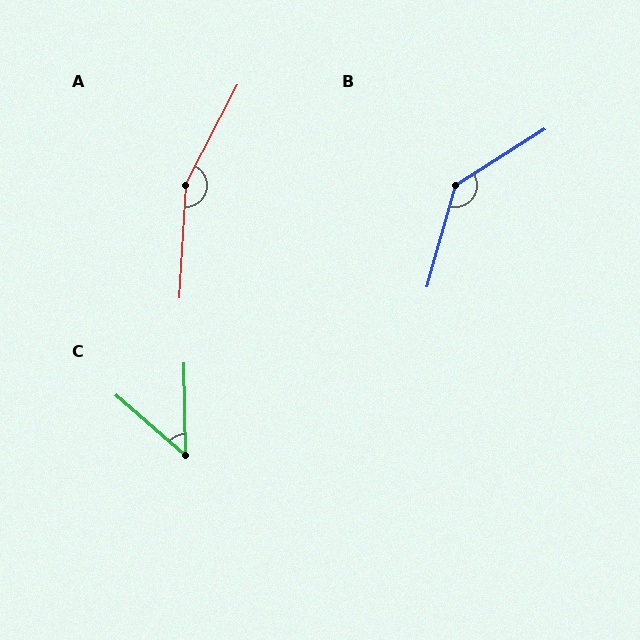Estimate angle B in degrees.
Approximately 138 degrees.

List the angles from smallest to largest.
C (48°), B (138°), A (156°).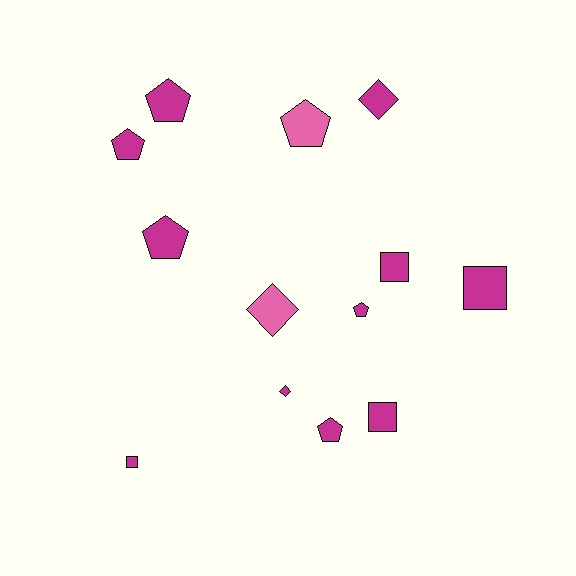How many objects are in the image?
There are 13 objects.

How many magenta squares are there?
There are 4 magenta squares.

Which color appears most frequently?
Magenta, with 11 objects.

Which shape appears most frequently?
Pentagon, with 6 objects.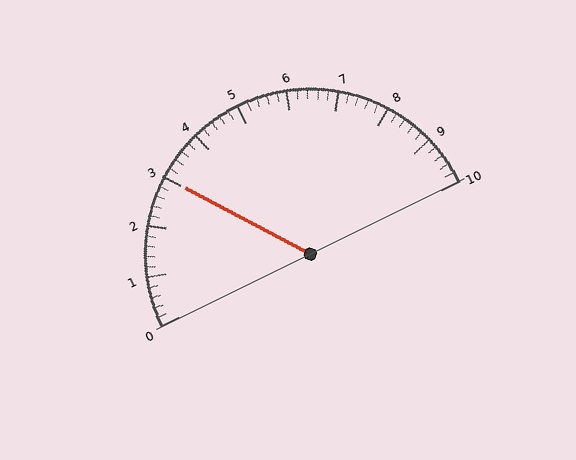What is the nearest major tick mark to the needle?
The nearest major tick mark is 3.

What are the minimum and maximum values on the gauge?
The gauge ranges from 0 to 10.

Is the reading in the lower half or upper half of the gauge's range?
The reading is in the lower half of the range (0 to 10).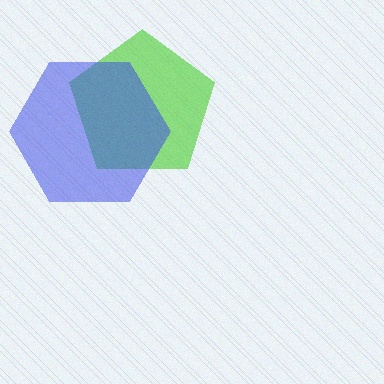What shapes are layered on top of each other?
The layered shapes are: a lime pentagon, a blue hexagon.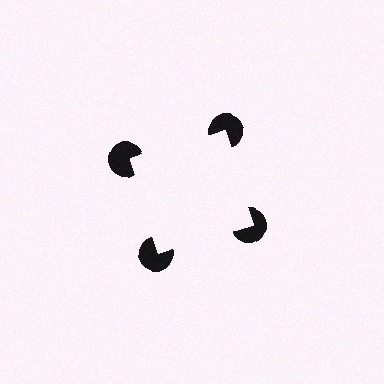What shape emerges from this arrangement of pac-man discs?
An illusory square — its edges are inferred from the aligned wedge cuts in the pac-man discs, not physically drawn.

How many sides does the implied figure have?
4 sides.